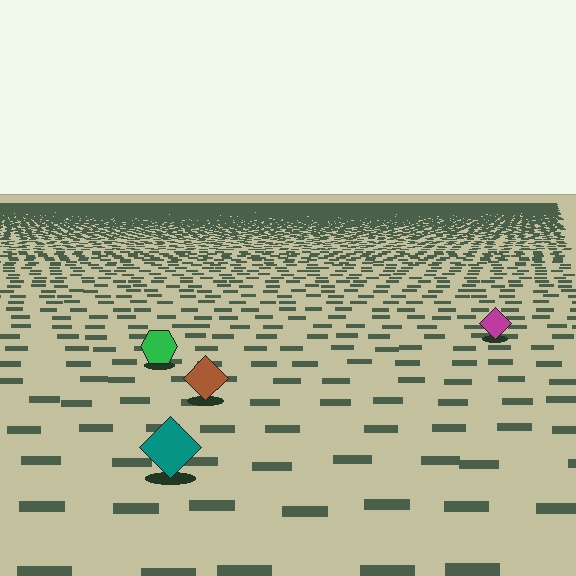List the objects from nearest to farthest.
From nearest to farthest: the teal diamond, the brown diamond, the green hexagon, the magenta diamond.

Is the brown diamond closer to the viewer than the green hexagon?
Yes. The brown diamond is closer — you can tell from the texture gradient: the ground texture is coarser near it.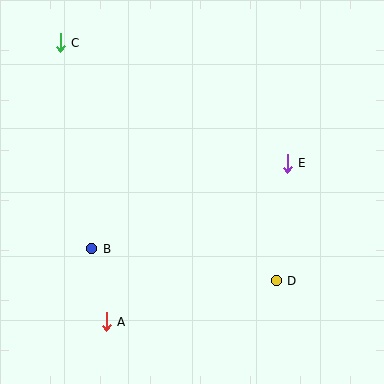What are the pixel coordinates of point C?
Point C is at (60, 43).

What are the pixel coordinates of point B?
Point B is at (92, 249).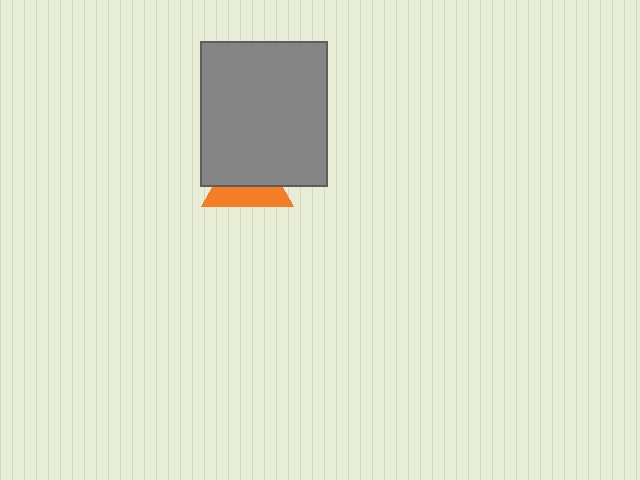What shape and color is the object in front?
The object in front is a gray rectangle.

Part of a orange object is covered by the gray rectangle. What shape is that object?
It is a triangle.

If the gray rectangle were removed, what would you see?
You would see the complete orange triangle.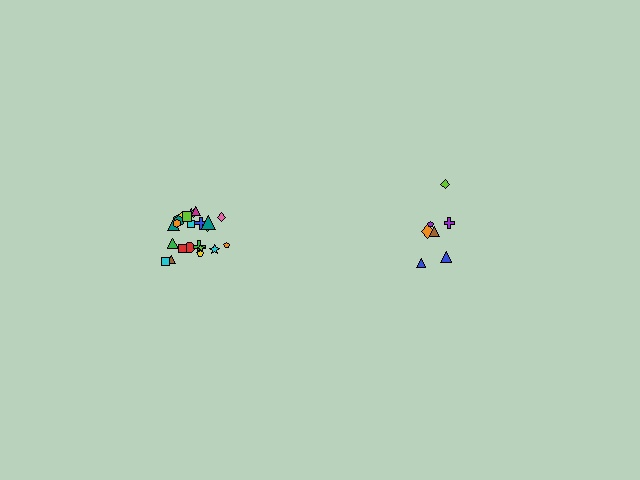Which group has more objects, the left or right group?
The left group.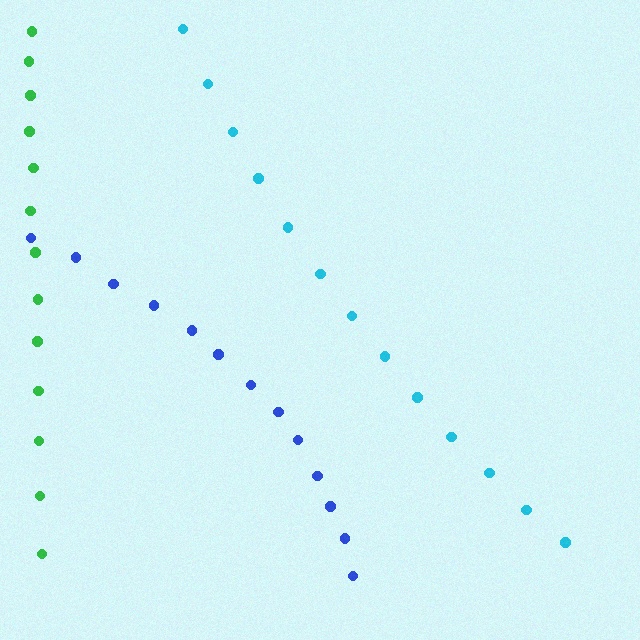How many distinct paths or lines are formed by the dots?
There are 3 distinct paths.